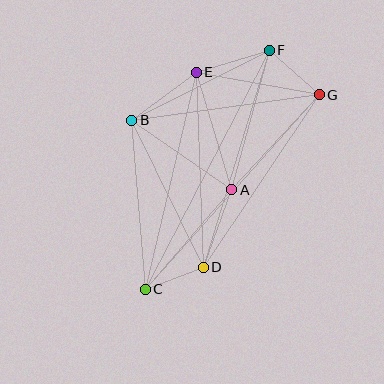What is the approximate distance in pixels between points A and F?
The distance between A and F is approximately 145 pixels.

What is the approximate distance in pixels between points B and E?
The distance between B and E is approximately 80 pixels.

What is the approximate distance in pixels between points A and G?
The distance between A and G is approximately 129 pixels.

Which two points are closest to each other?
Points C and D are closest to each other.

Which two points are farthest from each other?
Points C and F are farthest from each other.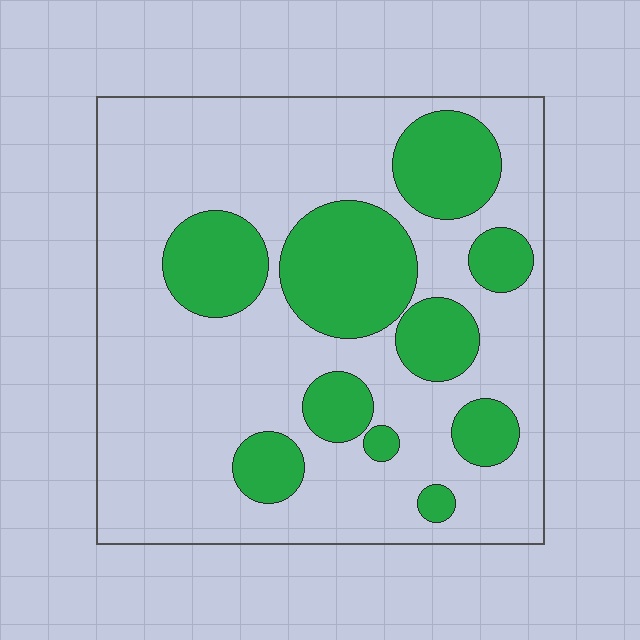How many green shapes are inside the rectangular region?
10.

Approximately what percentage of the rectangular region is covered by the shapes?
Approximately 30%.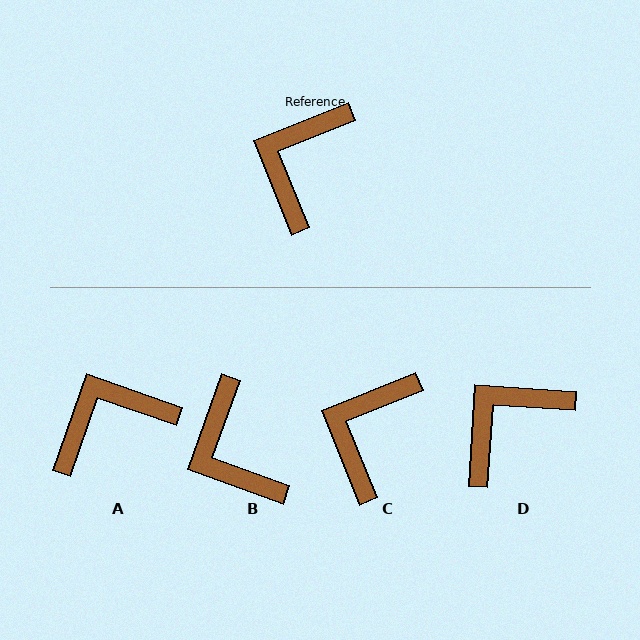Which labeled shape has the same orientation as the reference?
C.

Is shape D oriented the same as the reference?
No, it is off by about 26 degrees.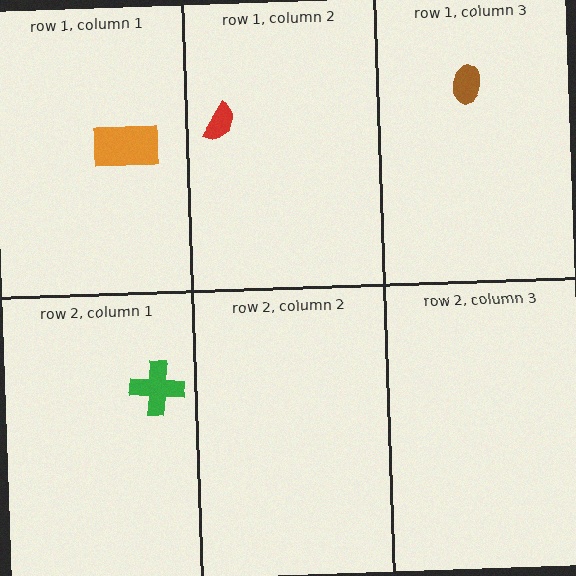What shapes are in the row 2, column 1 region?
The green cross.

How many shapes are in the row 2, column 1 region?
1.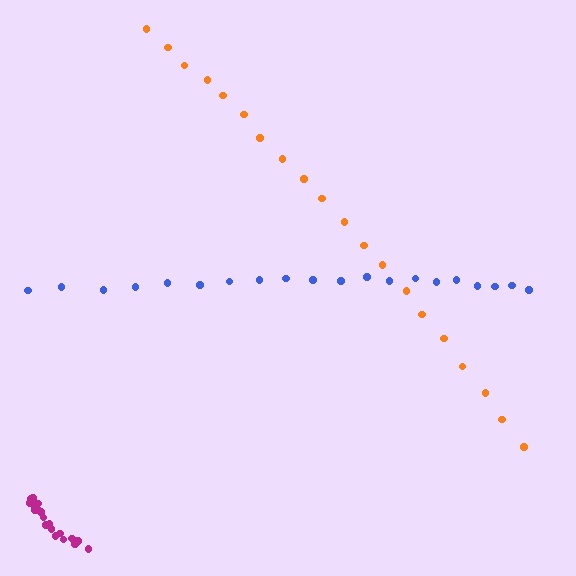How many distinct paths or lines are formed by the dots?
There are 3 distinct paths.